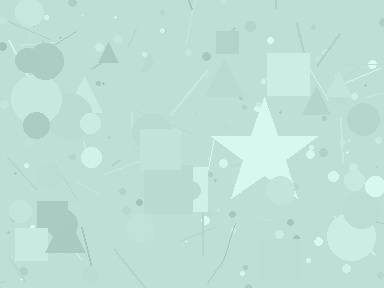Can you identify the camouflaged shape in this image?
The camouflaged shape is a star.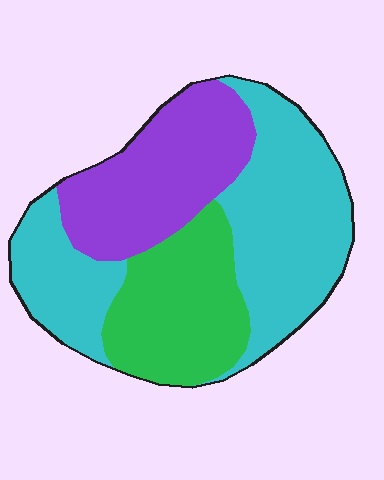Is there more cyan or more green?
Cyan.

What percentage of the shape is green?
Green takes up about one quarter (1/4) of the shape.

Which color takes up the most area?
Cyan, at roughly 45%.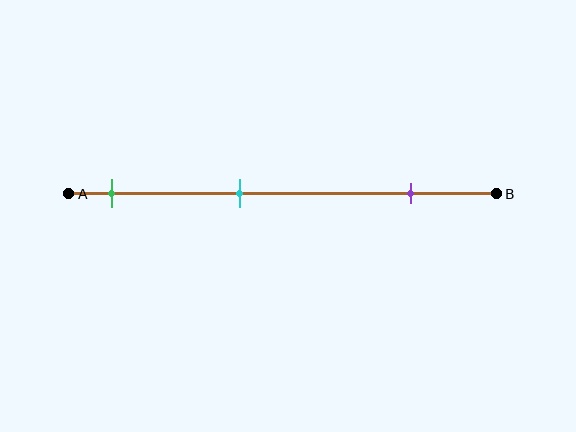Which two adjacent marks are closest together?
The green and cyan marks are the closest adjacent pair.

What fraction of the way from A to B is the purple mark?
The purple mark is approximately 80% (0.8) of the way from A to B.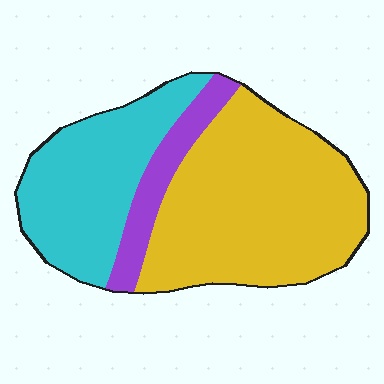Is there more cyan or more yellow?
Yellow.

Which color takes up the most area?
Yellow, at roughly 55%.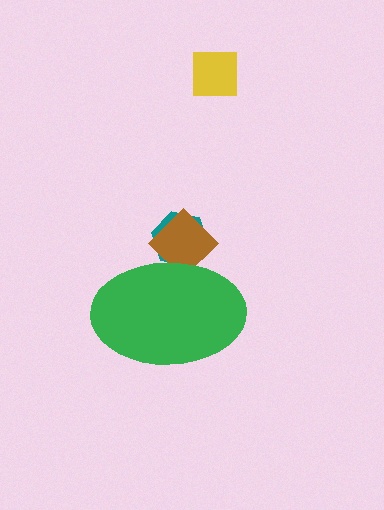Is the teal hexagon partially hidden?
Yes, the teal hexagon is partially hidden behind the green ellipse.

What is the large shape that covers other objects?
A green ellipse.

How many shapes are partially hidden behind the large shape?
2 shapes are partially hidden.